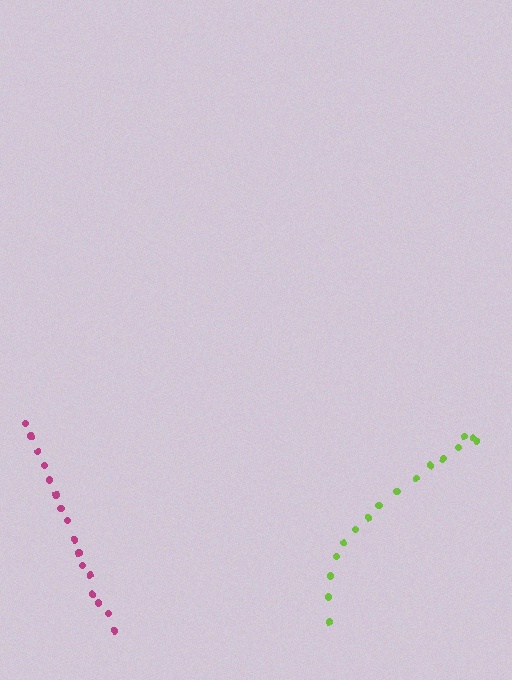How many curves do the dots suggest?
There are 2 distinct paths.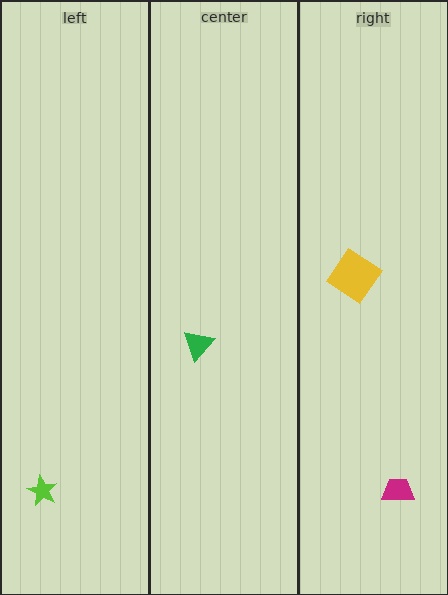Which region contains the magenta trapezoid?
The right region.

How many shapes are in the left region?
1.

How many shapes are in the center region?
1.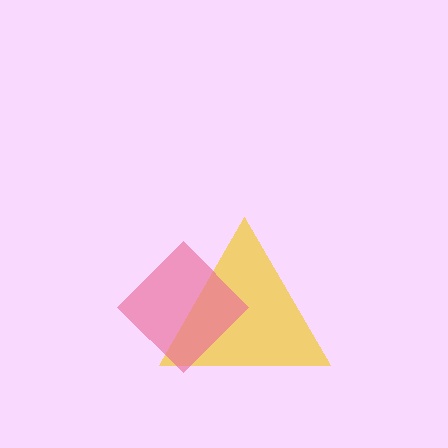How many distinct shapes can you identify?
There are 2 distinct shapes: a yellow triangle, a pink diamond.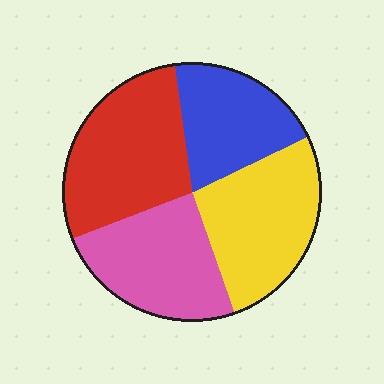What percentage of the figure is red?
Red covers 29% of the figure.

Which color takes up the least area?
Blue, at roughly 20%.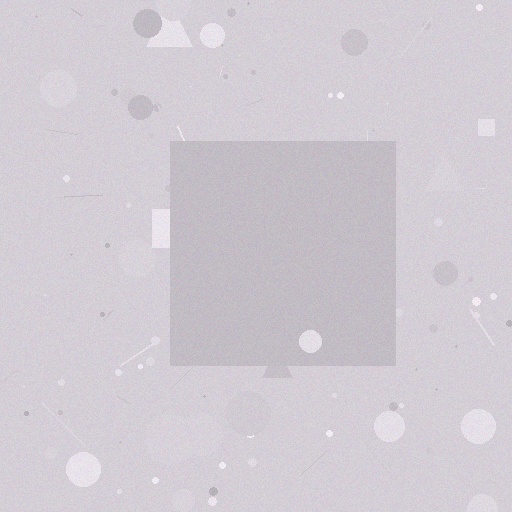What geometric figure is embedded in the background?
A square is embedded in the background.